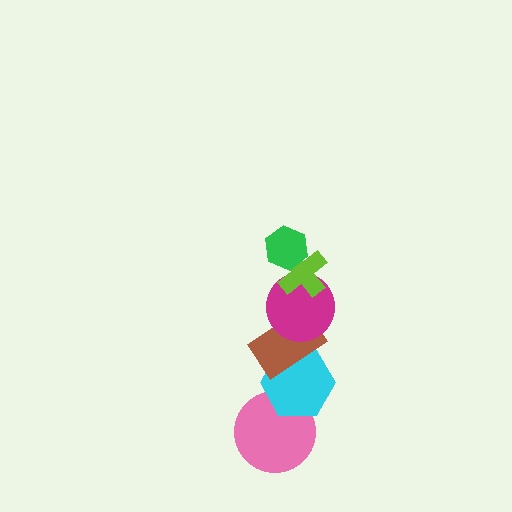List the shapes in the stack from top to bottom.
From top to bottom: the green hexagon, the lime cross, the magenta circle, the brown rectangle, the cyan hexagon, the pink circle.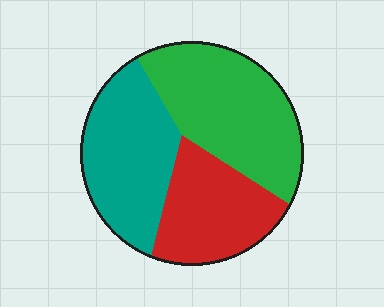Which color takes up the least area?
Red, at roughly 25%.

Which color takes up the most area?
Green, at roughly 40%.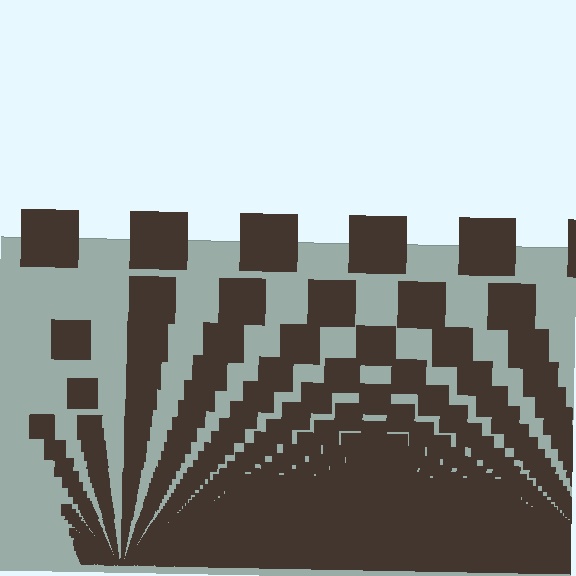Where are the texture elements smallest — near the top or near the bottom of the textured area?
Near the bottom.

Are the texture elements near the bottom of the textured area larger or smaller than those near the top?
Smaller. The gradient is inverted — elements near the bottom are smaller and denser.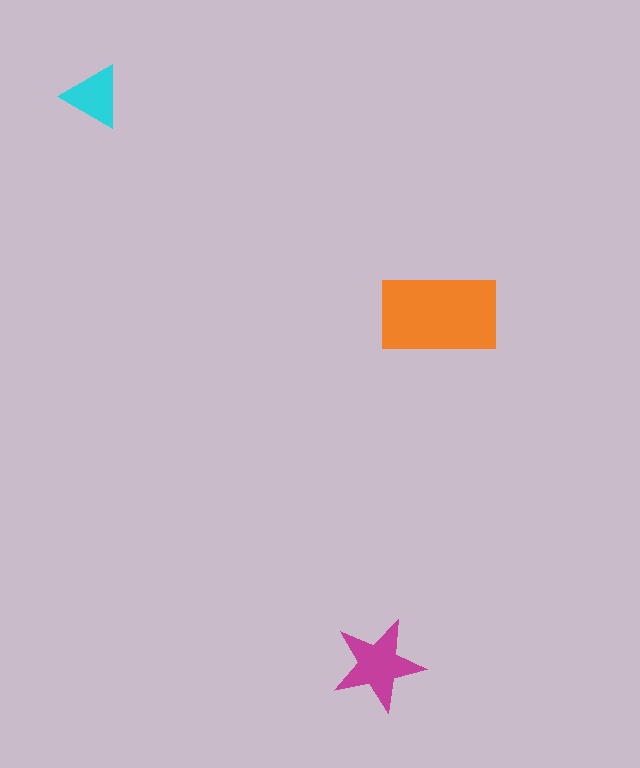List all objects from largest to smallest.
The orange rectangle, the magenta star, the cyan triangle.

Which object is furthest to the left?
The cyan triangle is leftmost.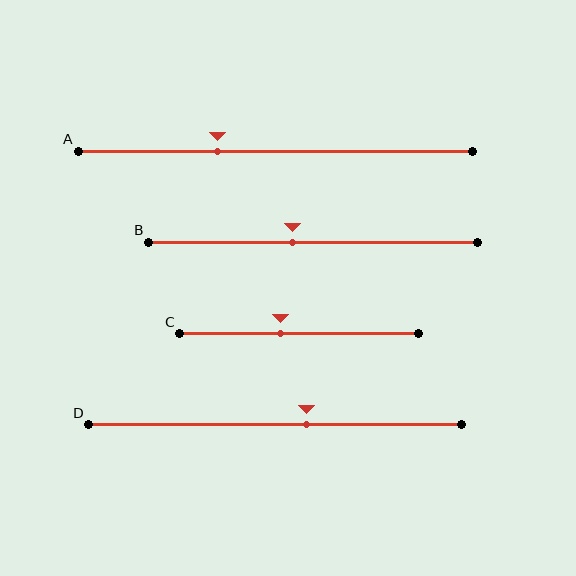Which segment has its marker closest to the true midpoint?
Segment B has its marker closest to the true midpoint.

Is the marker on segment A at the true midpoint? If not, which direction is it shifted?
No, the marker on segment A is shifted to the left by about 15% of the segment length.